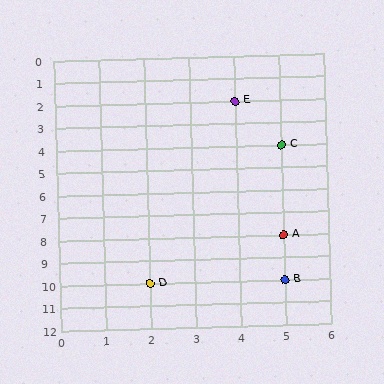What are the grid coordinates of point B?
Point B is at grid coordinates (5, 10).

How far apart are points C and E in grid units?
Points C and E are 1 column and 2 rows apart (about 2.2 grid units diagonally).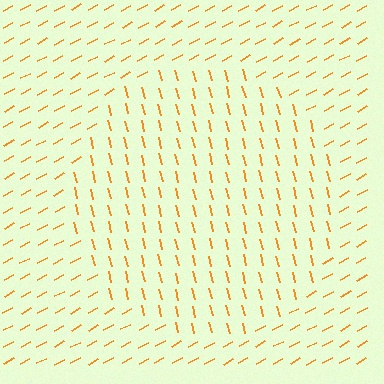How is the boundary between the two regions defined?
The boundary is defined purely by a change in line orientation (approximately 75 degrees difference). All lines are the same color and thickness.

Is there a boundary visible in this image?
Yes, there is a texture boundary formed by a change in line orientation.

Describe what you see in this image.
The image is filled with small orange line segments. A circle region in the image has lines oriented differently from the surrounding lines, creating a visible texture boundary.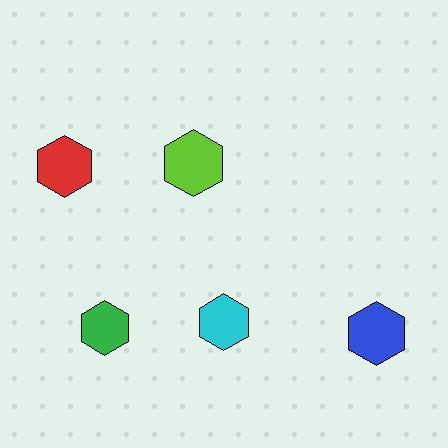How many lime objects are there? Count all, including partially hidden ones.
There is 1 lime object.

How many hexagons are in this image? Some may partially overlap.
There are 5 hexagons.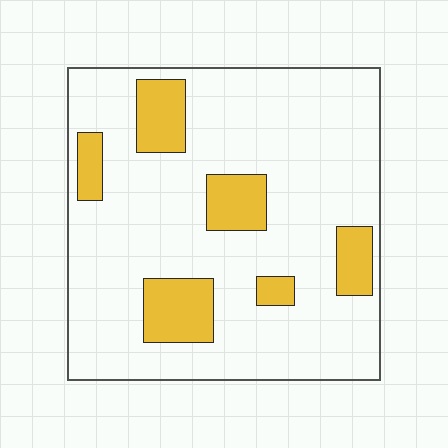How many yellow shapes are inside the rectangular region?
6.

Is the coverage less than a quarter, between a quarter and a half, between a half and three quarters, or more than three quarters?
Less than a quarter.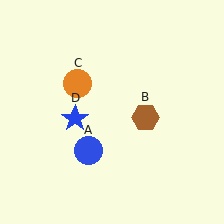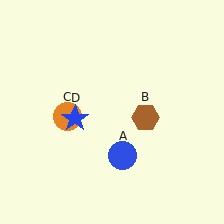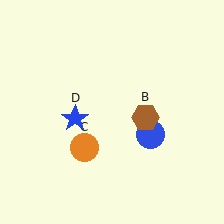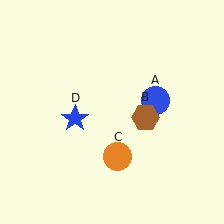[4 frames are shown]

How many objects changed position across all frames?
2 objects changed position: blue circle (object A), orange circle (object C).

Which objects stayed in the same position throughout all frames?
Brown hexagon (object B) and blue star (object D) remained stationary.